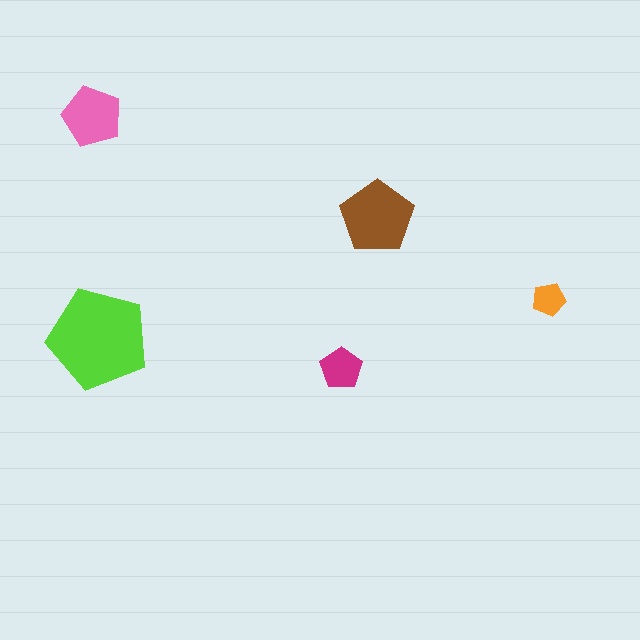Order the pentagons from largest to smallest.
the lime one, the brown one, the pink one, the magenta one, the orange one.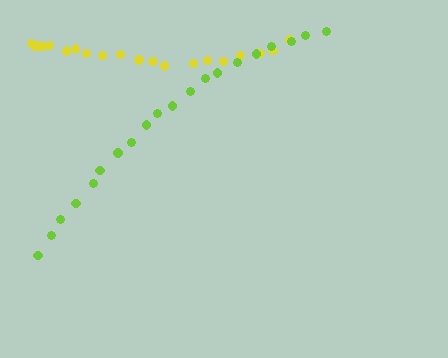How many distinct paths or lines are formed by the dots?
There are 2 distinct paths.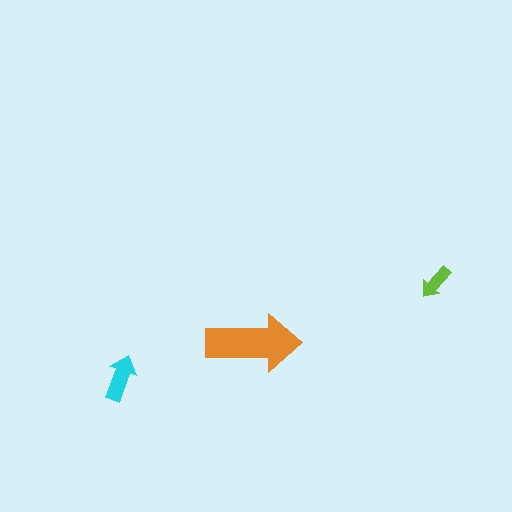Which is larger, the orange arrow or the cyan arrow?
The orange one.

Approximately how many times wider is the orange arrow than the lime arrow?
About 2.5 times wider.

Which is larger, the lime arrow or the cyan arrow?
The cyan one.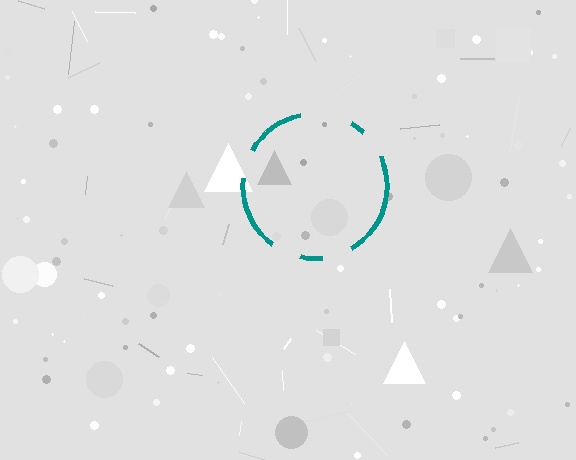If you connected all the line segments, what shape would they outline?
They would outline a circle.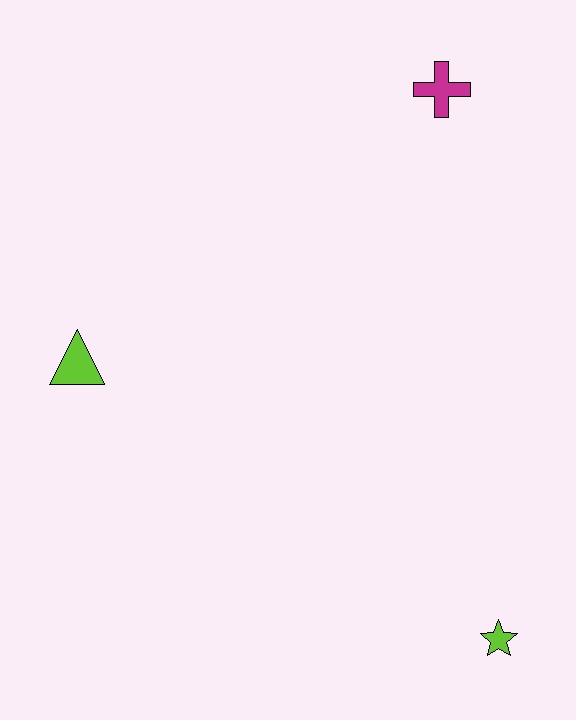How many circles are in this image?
There are no circles.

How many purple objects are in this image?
There are no purple objects.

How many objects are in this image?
There are 3 objects.